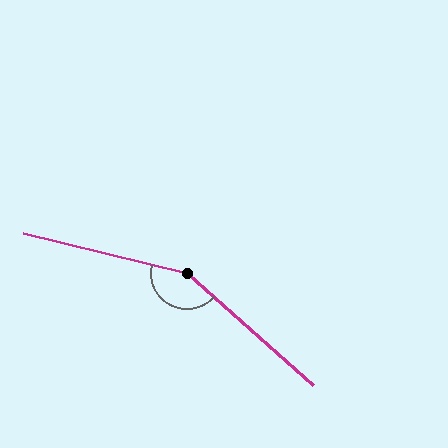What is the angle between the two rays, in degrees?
Approximately 152 degrees.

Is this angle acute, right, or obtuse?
It is obtuse.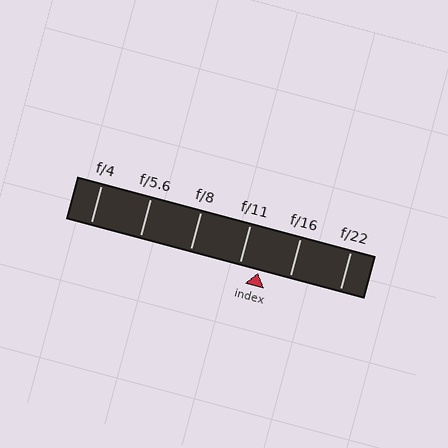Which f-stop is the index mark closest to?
The index mark is closest to f/11.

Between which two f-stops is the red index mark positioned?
The index mark is between f/11 and f/16.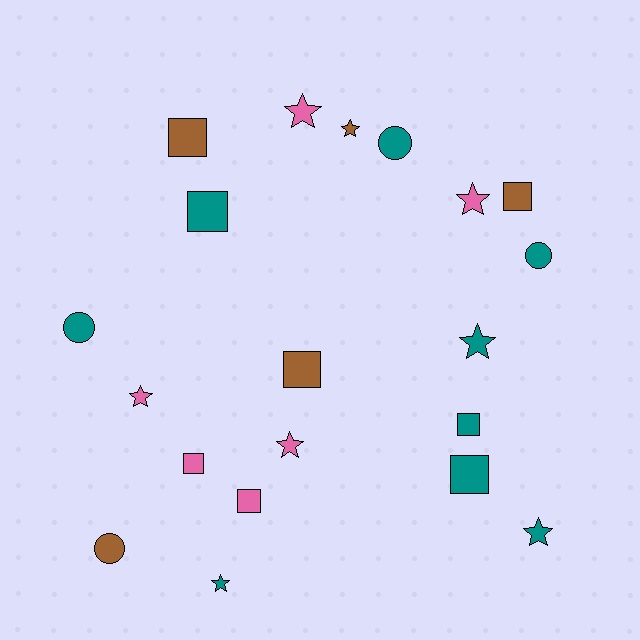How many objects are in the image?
There are 20 objects.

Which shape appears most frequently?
Star, with 8 objects.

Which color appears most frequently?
Teal, with 9 objects.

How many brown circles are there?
There is 1 brown circle.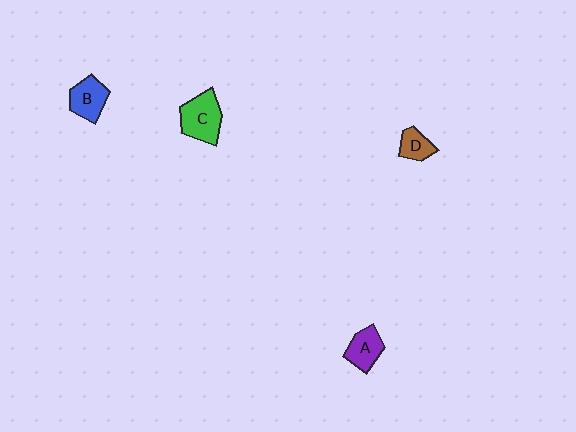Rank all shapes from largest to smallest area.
From largest to smallest: C (green), B (blue), A (purple), D (brown).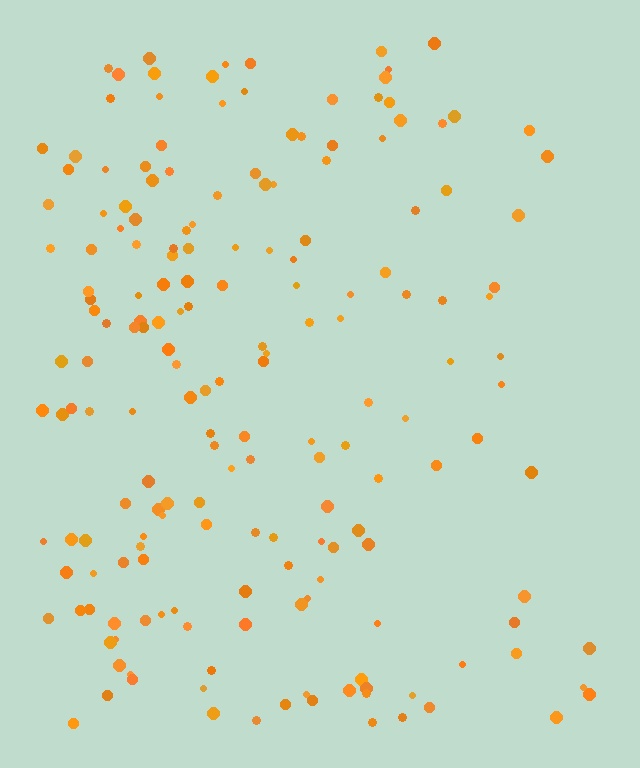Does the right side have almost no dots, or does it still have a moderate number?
Still a moderate number, just noticeably fewer than the left.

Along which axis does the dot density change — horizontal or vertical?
Horizontal.